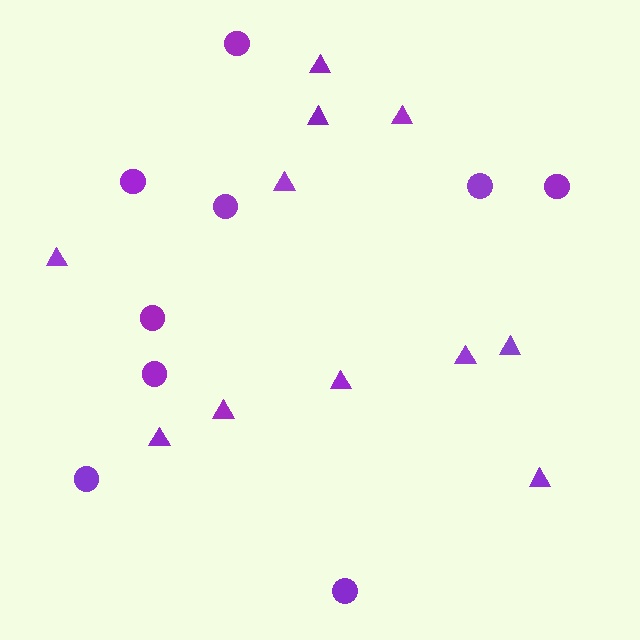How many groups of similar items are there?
There are 2 groups: one group of triangles (11) and one group of circles (9).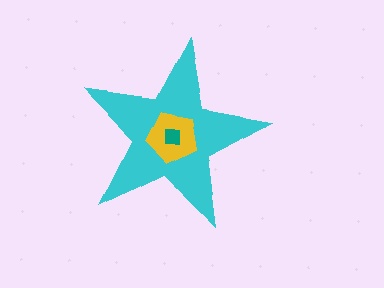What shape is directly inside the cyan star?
The yellow pentagon.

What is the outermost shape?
The cyan star.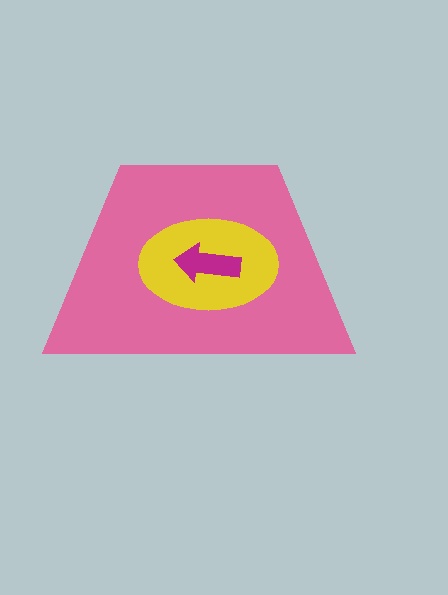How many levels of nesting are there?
3.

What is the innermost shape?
The magenta arrow.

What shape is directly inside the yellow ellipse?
The magenta arrow.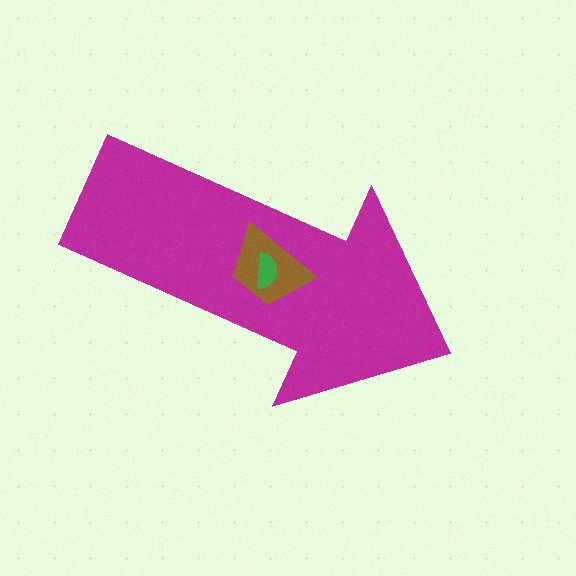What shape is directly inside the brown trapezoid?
The green semicircle.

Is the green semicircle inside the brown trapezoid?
Yes.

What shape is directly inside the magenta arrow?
The brown trapezoid.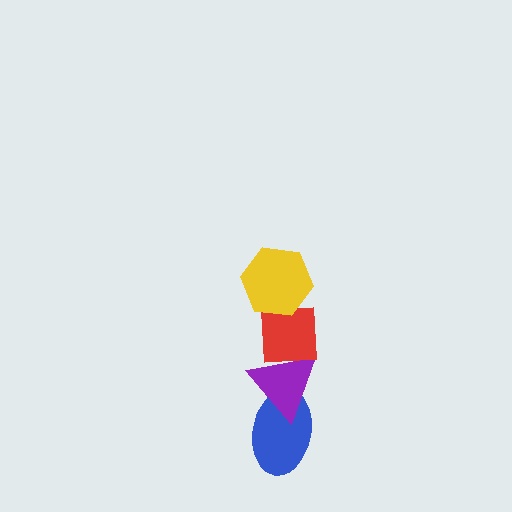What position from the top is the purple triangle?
The purple triangle is 3rd from the top.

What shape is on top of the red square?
The yellow hexagon is on top of the red square.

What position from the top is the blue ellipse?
The blue ellipse is 4th from the top.